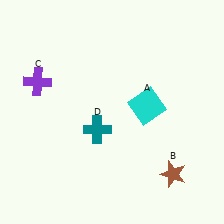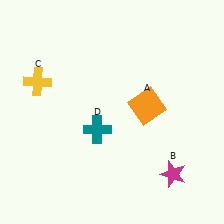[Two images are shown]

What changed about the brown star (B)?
In Image 1, B is brown. In Image 2, it changed to magenta.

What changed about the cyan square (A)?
In Image 1, A is cyan. In Image 2, it changed to orange.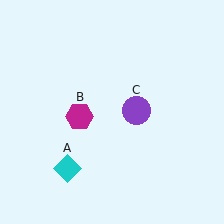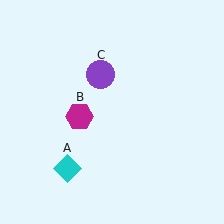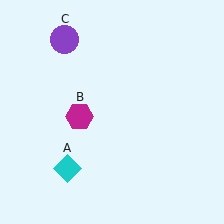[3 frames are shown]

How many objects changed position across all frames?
1 object changed position: purple circle (object C).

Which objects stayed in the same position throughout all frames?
Cyan diamond (object A) and magenta hexagon (object B) remained stationary.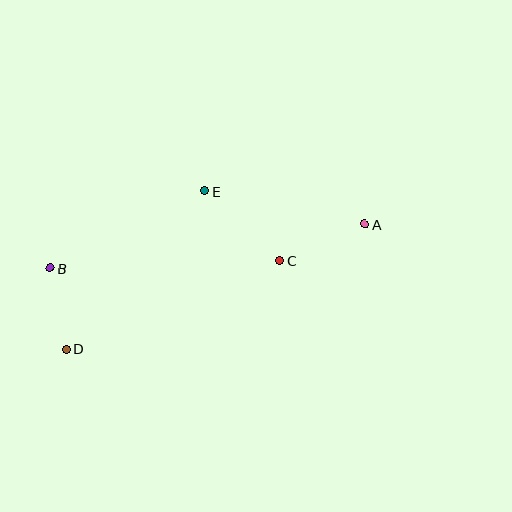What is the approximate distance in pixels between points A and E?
The distance between A and E is approximately 163 pixels.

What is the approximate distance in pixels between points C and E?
The distance between C and E is approximately 102 pixels.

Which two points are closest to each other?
Points B and D are closest to each other.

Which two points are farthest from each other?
Points A and D are farthest from each other.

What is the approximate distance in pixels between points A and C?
The distance between A and C is approximately 93 pixels.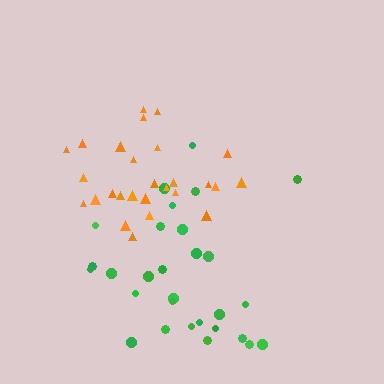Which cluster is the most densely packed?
Orange.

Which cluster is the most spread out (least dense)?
Green.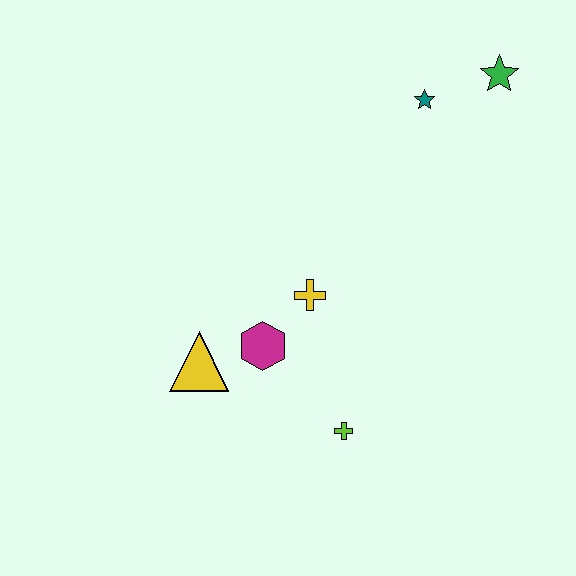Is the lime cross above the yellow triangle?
No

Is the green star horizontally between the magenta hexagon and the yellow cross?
No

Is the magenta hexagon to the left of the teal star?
Yes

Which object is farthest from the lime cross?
The green star is farthest from the lime cross.